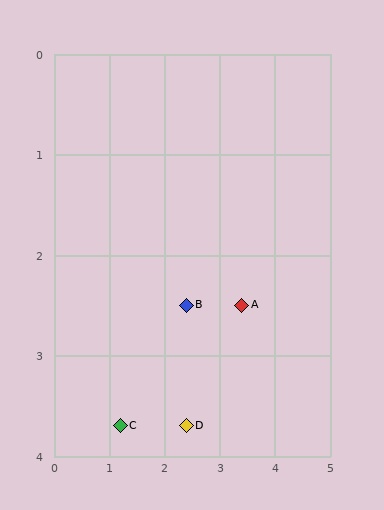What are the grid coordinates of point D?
Point D is at approximately (2.4, 3.7).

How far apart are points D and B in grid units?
Points D and B are about 1.2 grid units apart.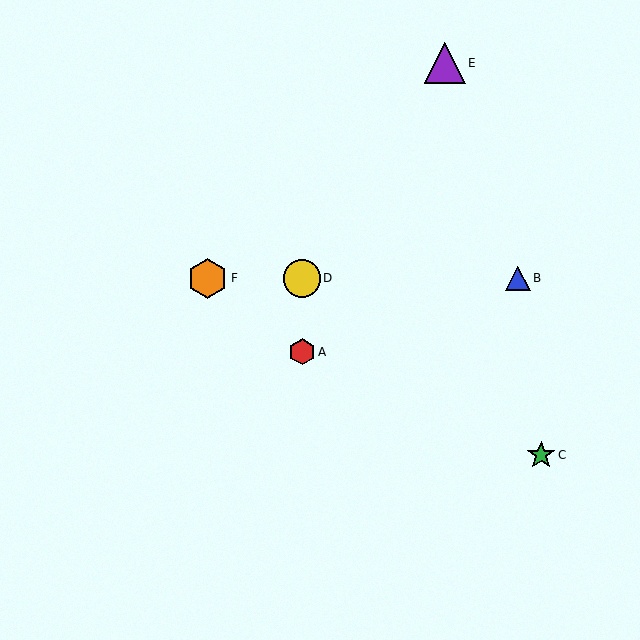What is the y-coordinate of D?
Object D is at y≈279.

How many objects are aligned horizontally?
3 objects (B, D, F) are aligned horizontally.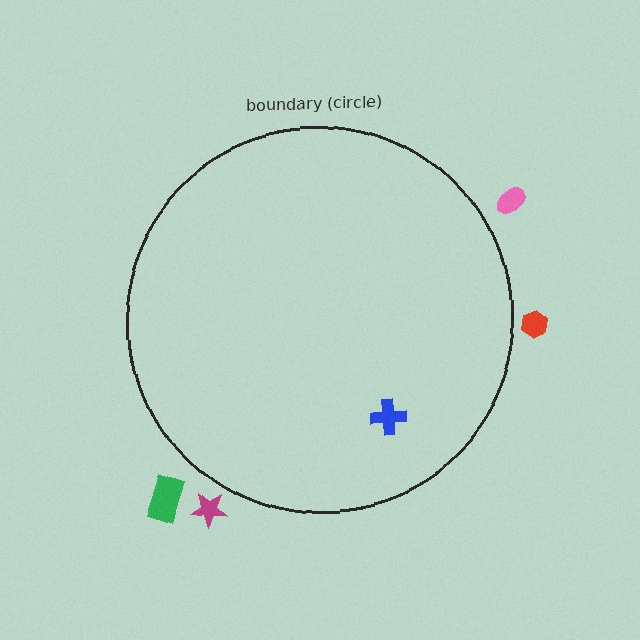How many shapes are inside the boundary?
1 inside, 4 outside.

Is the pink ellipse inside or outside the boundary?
Outside.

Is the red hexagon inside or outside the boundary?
Outside.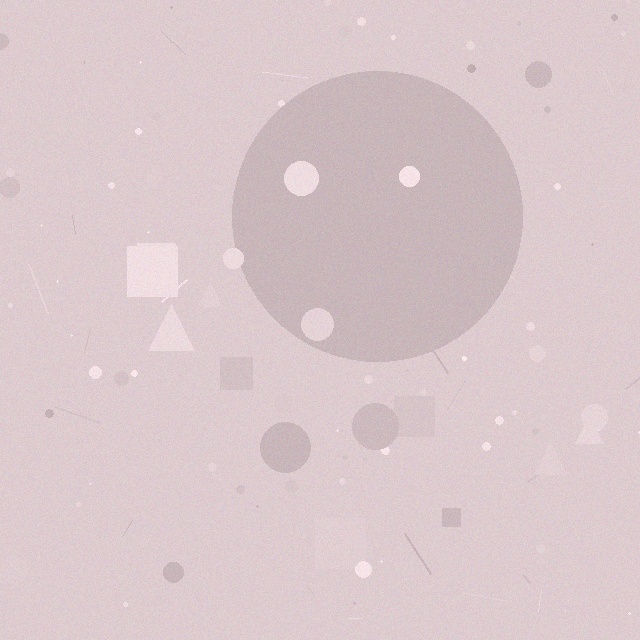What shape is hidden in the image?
A circle is hidden in the image.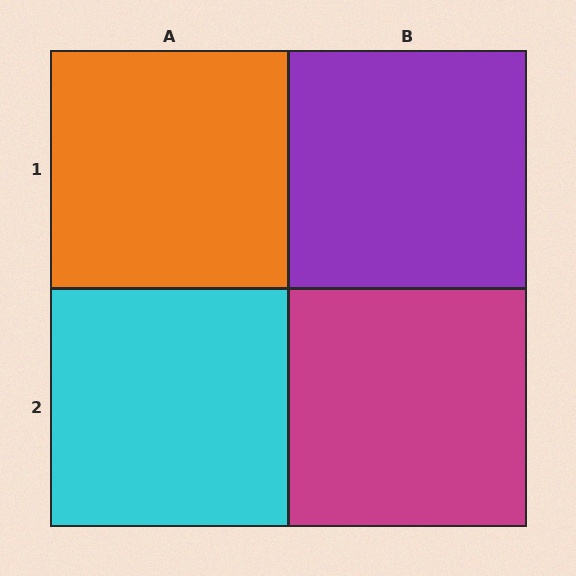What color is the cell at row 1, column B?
Purple.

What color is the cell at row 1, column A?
Orange.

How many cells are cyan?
1 cell is cyan.